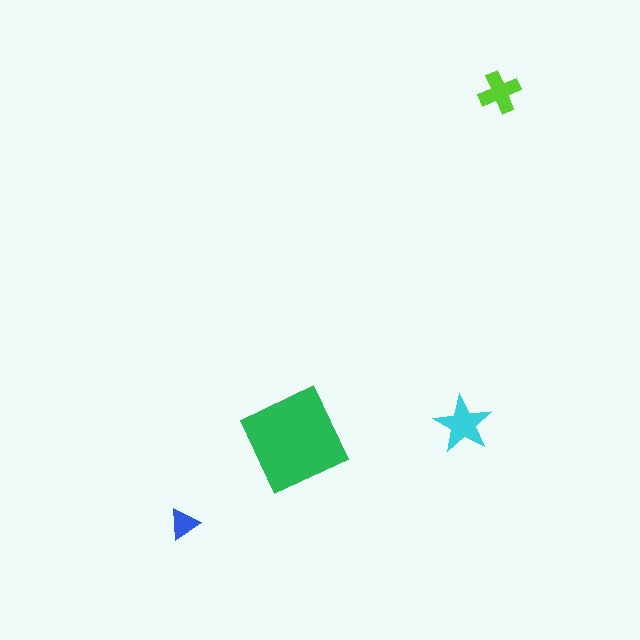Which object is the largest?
The green diamond.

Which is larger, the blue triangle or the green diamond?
The green diamond.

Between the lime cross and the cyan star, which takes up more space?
The cyan star.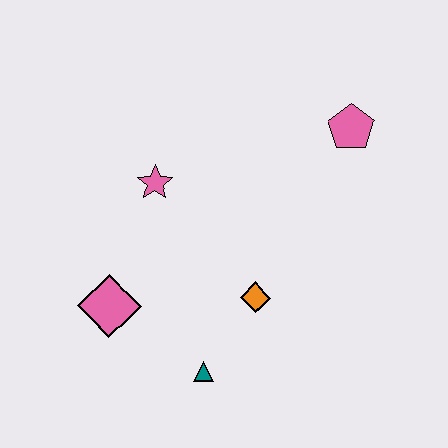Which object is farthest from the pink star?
The pink pentagon is farthest from the pink star.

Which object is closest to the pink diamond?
The teal triangle is closest to the pink diamond.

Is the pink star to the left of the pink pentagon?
Yes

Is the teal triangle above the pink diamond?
No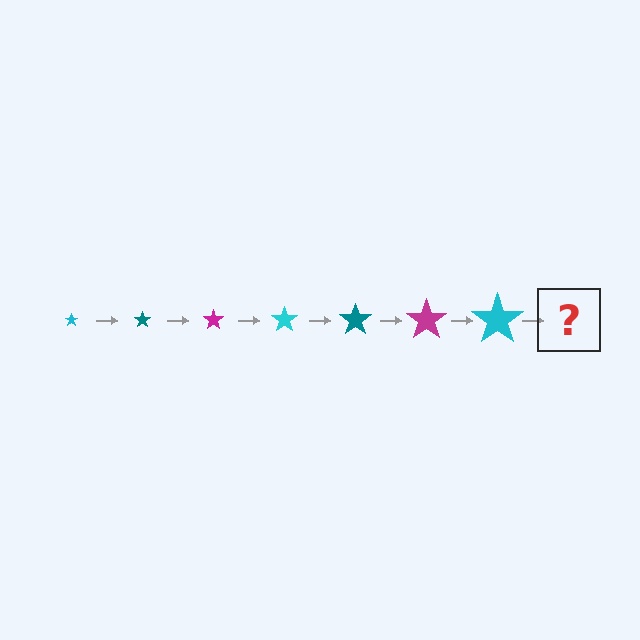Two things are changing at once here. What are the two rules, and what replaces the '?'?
The two rules are that the star grows larger each step and the color cycles through cyan, teal, and magenta. The '?' should be a teal star, larger than the previous one.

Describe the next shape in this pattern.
It should be a teal star, larger than the previous one.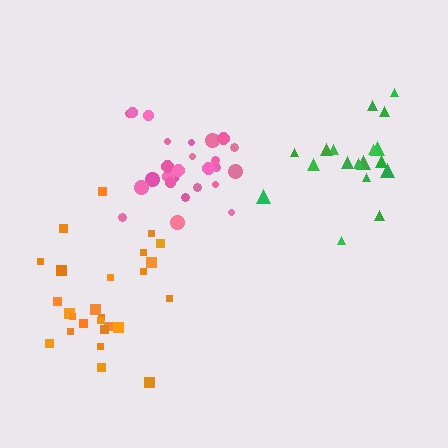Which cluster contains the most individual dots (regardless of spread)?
Orange (26).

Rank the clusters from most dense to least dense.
pink, orange, green.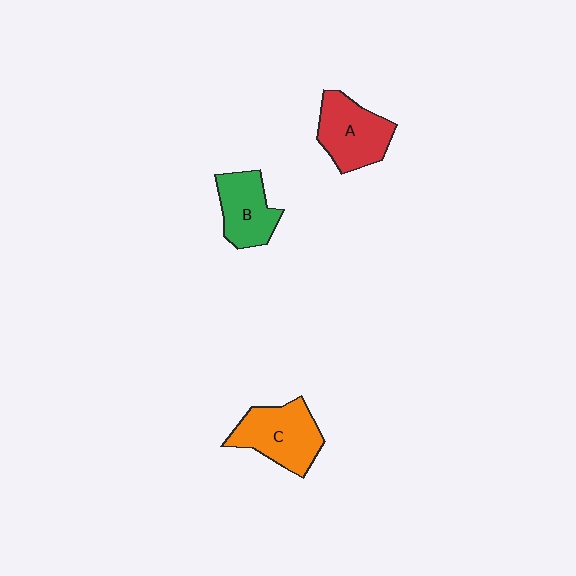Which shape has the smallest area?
Shape B (green).